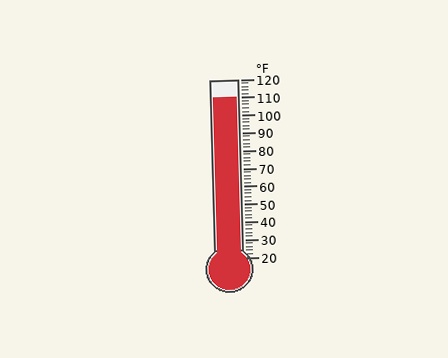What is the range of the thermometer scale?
The thermometer scale ranges from 20°F to 120°F.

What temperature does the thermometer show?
The thermometer shows approximately 110°F.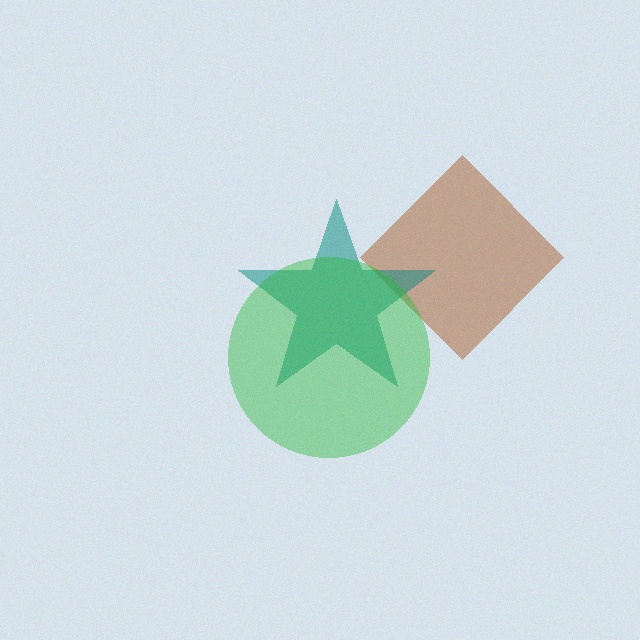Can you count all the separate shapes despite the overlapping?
Yes, there are 3 separate shapes.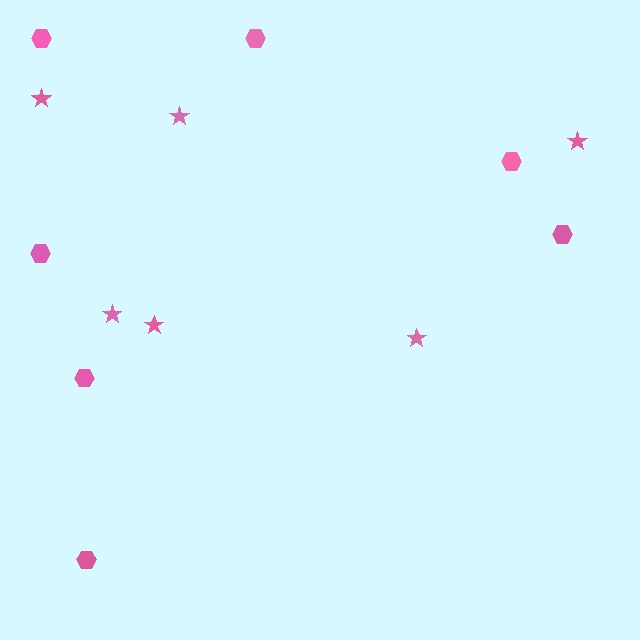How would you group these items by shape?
There are 2 groups: one group of hexagons (7) and one group of stars (6).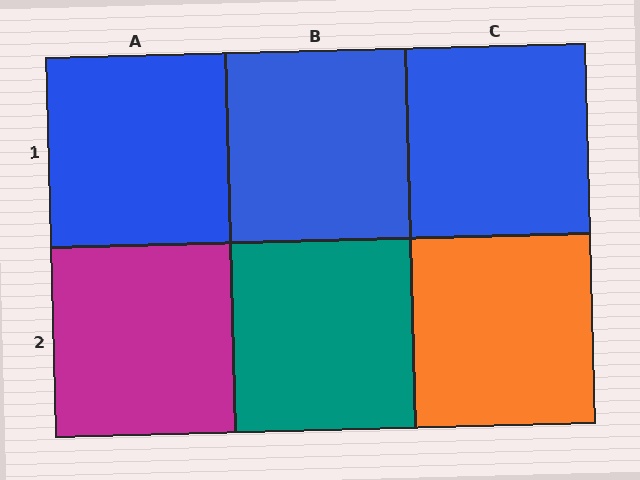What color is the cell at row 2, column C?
Orange.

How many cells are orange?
1 cell is orange.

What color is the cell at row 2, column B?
Teal.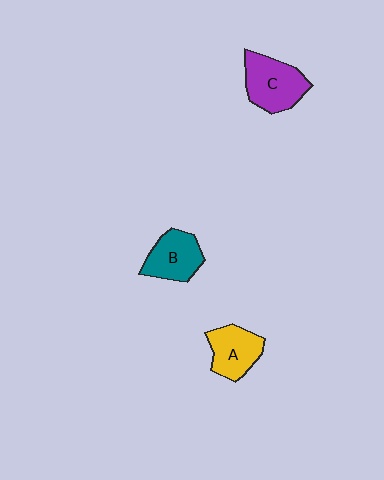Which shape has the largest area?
Shape C (purple).